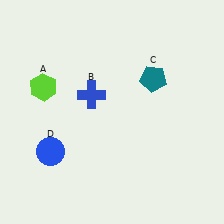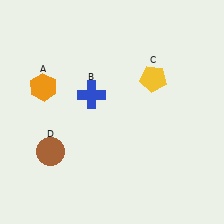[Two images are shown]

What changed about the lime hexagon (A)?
In Image 1, A is lime. In Image 2, it changed to orange.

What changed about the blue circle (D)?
In Image 1, D is blue. In Image 2, it changed to brown.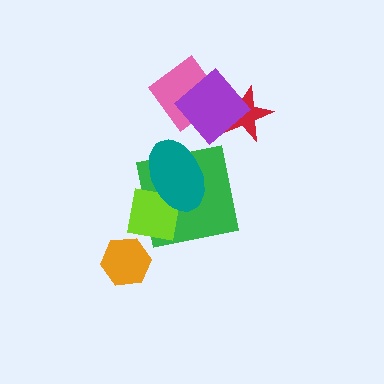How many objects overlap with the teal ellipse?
2 objects overlap with the teal ellipse.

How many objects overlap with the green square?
2 objects overlap with the green square.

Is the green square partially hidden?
Yes, it is partially covered by another shape.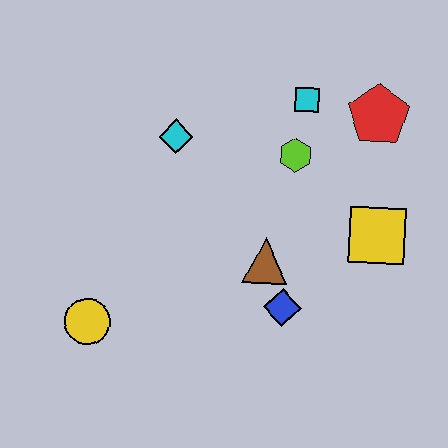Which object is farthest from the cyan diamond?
The yellow square is farthest from the cyan diamond.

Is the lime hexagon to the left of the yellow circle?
No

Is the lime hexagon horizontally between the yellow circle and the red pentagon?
Yes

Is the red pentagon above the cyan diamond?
Yes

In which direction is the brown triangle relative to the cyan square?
The brown triangle is below the cyan square.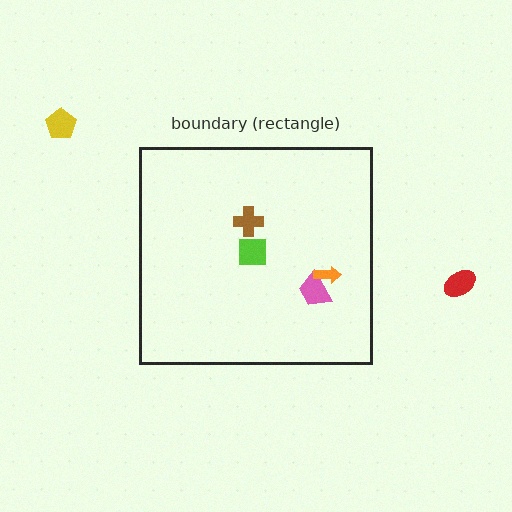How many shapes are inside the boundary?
4 inside, 2 outside.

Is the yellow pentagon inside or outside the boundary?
Outside.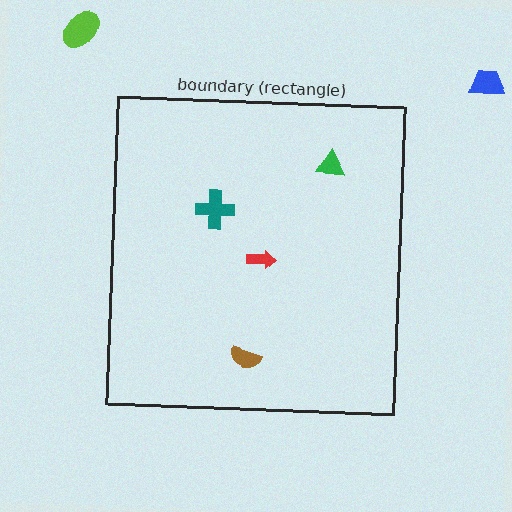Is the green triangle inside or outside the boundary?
Inside.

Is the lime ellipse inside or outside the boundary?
Outside.